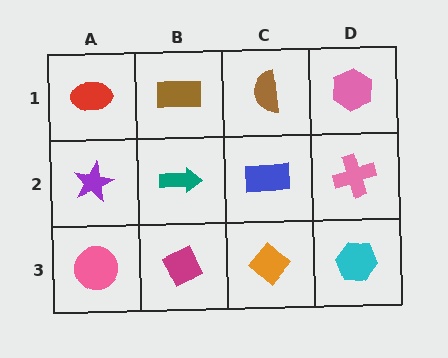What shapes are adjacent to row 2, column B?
A brown rectangle (row 1, column B), a magenta diamond (row 3, column B), a purple star (row 2, column A), a blue rectangle (row 2, column C).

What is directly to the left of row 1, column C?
A brown rectangle.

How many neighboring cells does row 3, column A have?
2.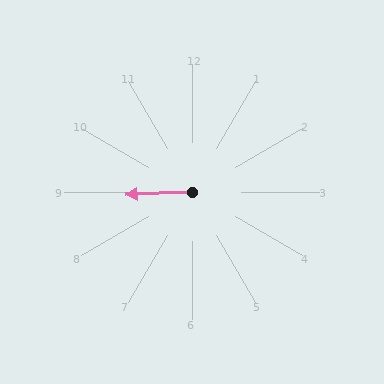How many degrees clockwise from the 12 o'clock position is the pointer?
Approximately 268 degrees.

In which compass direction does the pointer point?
West.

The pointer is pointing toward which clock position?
Roughly 9 o'clock.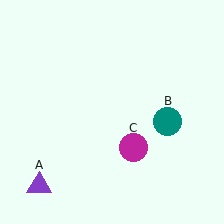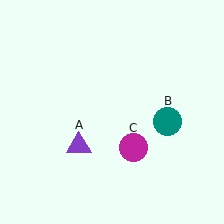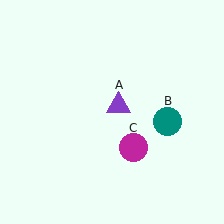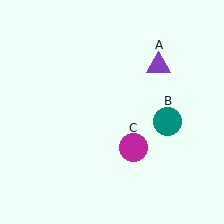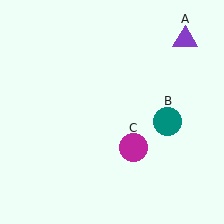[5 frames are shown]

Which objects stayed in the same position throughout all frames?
Teal circle (object B) and magenta circle (object C) remained stationary.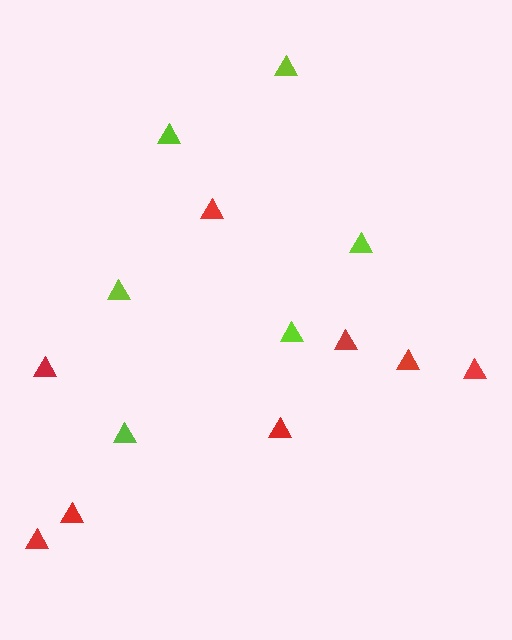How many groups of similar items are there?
There are 2 groups: one group of lime triangles (6) and one group of red triangles (8).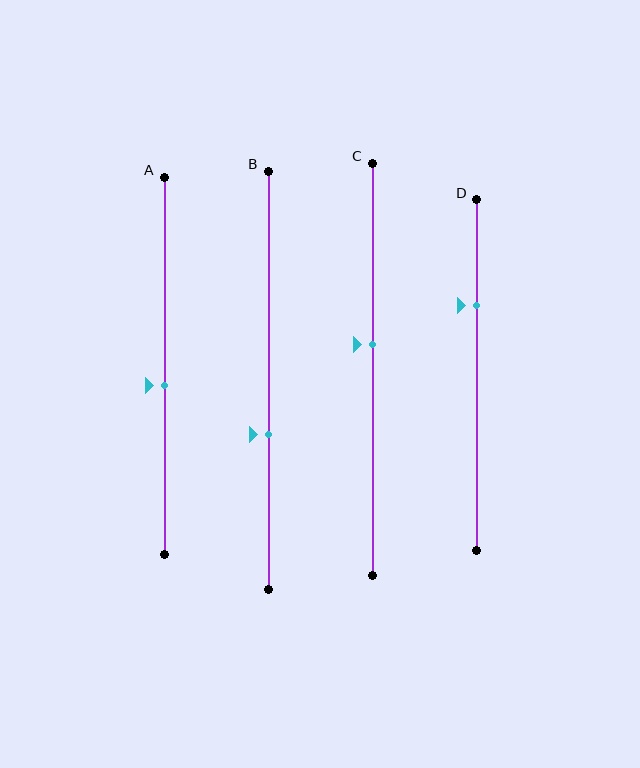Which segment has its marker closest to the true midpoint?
Segment A has its marker closest to the true midpoint.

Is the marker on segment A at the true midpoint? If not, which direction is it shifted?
No, the marker on segment A is shifted downward by about 5% of the segment length.